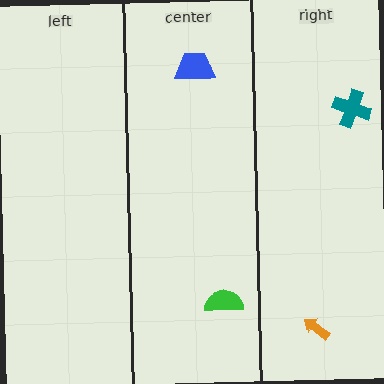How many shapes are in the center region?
2.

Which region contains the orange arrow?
The right region.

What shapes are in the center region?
The blue trapezoid, the green semicircle.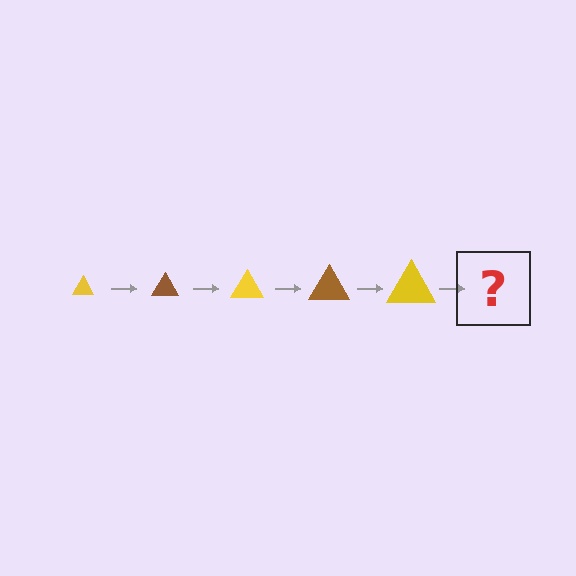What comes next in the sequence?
The next element should be a brown triangle, larger than the previous one.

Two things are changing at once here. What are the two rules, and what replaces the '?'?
The two rules are that the triangle grows larger each step and the color cycles through yellow and brown. The '?' should be a brown triangle, larger than the previous one.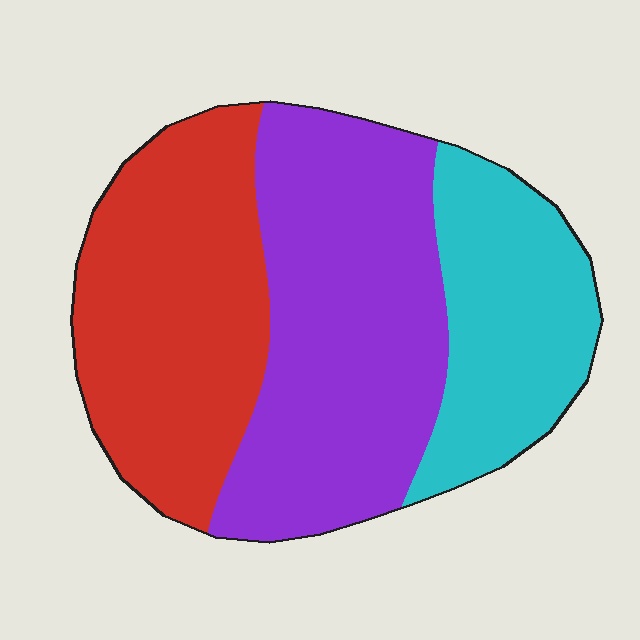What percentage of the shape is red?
Red covers 35% of the shape.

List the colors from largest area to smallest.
From largest to smallest: purple, red, cyan.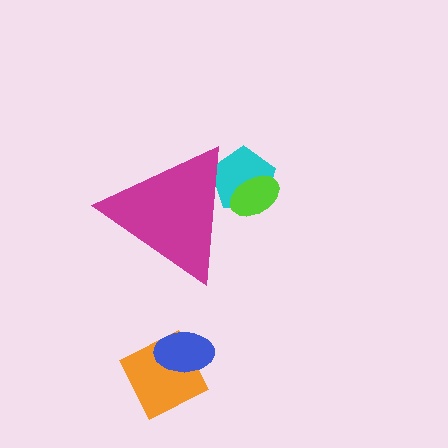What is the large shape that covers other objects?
A magenta triangle.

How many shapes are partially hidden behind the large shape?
2 shapes are partially hidden.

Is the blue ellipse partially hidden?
No, the blue ellipse is fully visible.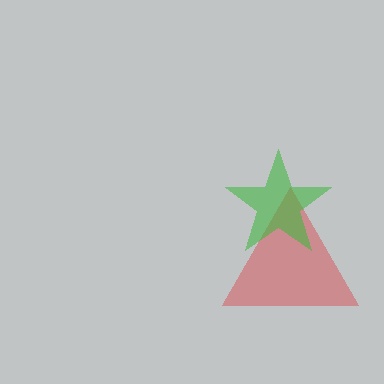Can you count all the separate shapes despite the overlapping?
Yes, there are 2 separate shapes.